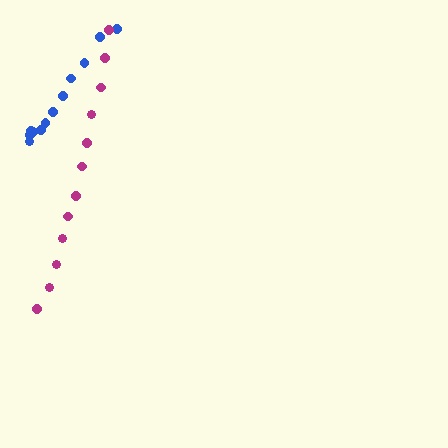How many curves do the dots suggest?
There are 2 distinct paths.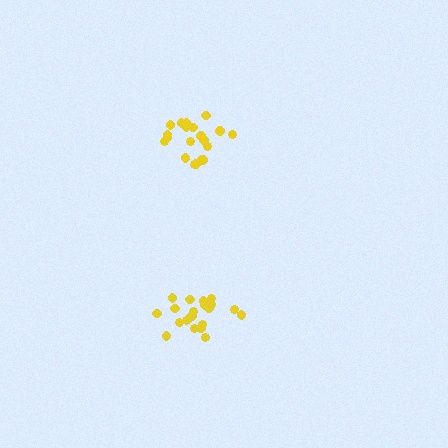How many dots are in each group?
Group 1: 20 dots, Group 2: 21 dots (41 total).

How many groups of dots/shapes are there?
There are 2 groups.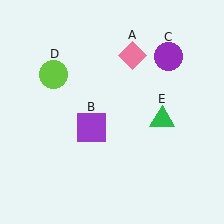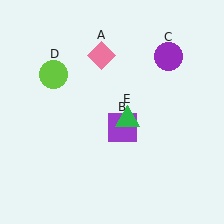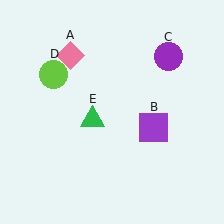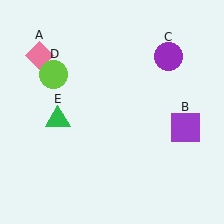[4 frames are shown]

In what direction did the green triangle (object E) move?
The green triangle (object E) moved left.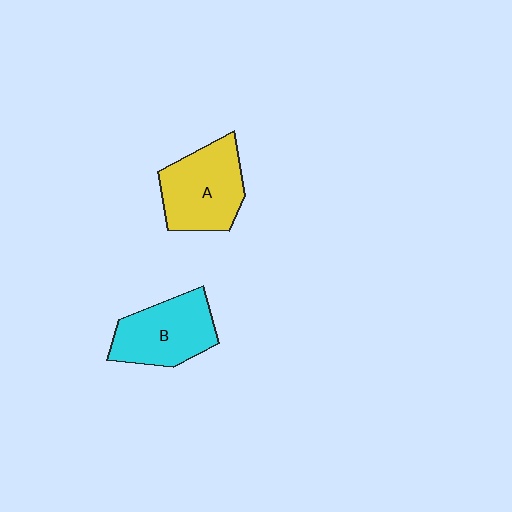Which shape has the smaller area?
Shape B (cyan).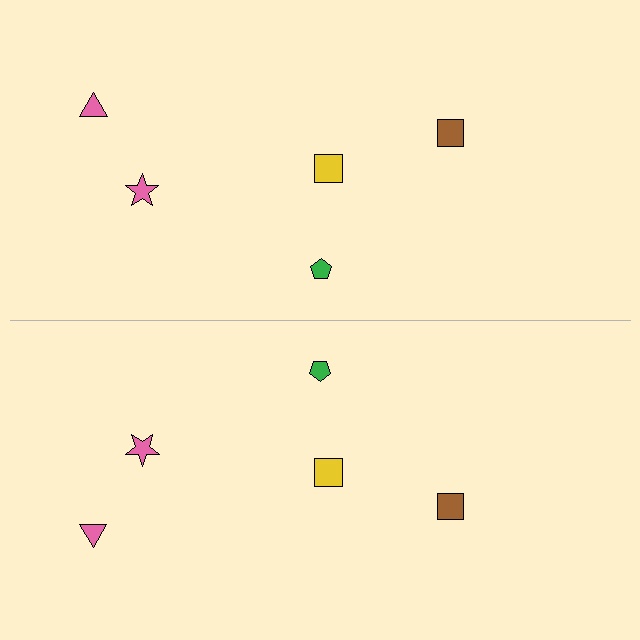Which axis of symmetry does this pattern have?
The pattern has a horizontal axis of symmetry running through the center of the image.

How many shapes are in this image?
There are 10 shapes in this image.